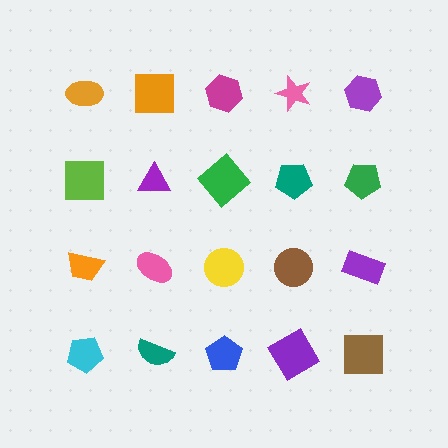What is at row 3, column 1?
An orange trapezoid.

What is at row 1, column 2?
An orange square.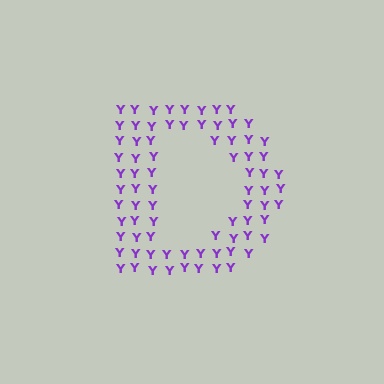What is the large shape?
The large shape is the letter D.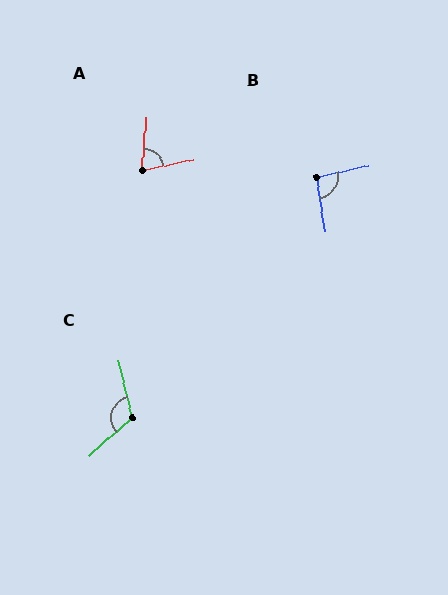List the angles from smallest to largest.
A (73°), B (94°), C (118°).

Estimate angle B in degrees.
Approximately 94 degrees.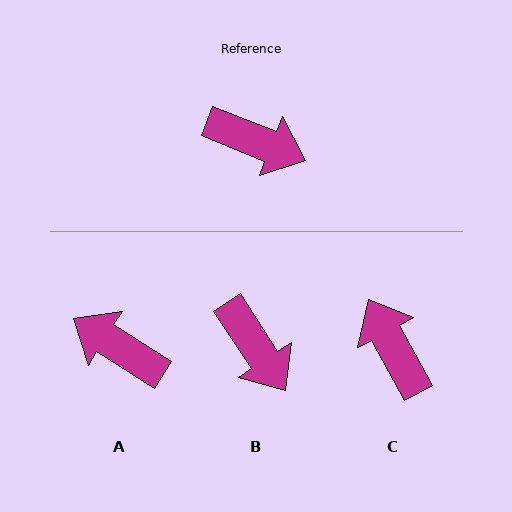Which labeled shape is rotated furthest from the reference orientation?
A, about 169 degrees away.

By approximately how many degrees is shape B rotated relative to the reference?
Approximately 35 degrees clockwise.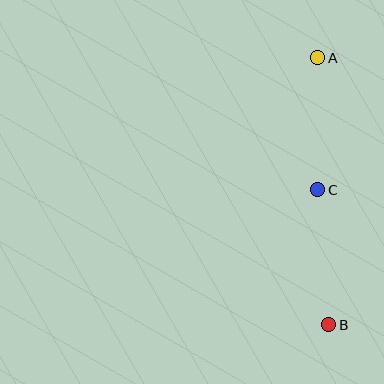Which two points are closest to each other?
Points A and C are closest to each other.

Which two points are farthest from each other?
Points A and B are farthest from each other.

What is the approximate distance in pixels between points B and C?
The distance between B and C is approximately 136 pixels.